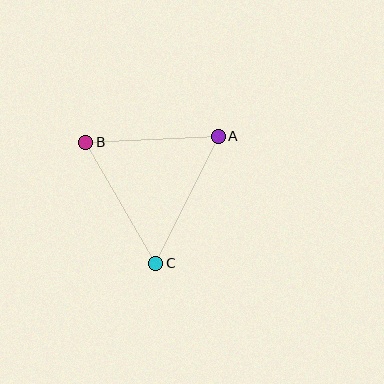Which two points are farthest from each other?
Points A and C are farthest from each other.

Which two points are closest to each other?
Points A and B are closest to each other.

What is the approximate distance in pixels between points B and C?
The distance between B and C is approximately 140 pixels.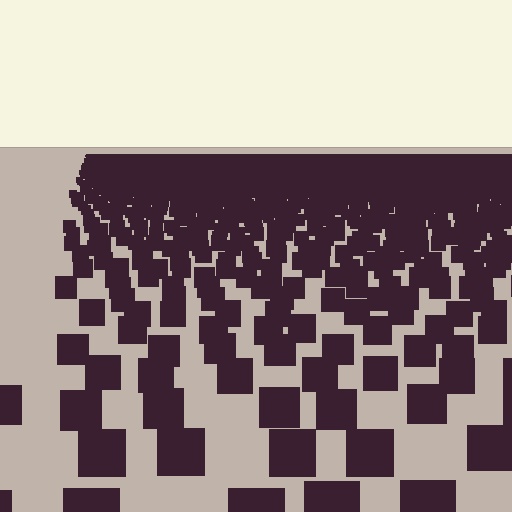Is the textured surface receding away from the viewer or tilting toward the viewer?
The surface is receding away from the viewer. Texture elements get smaller and denser toward the top.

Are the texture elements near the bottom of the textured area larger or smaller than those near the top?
Larger. Near the bottom, elements are closer to the viewer and appear at a bigger on-screen size.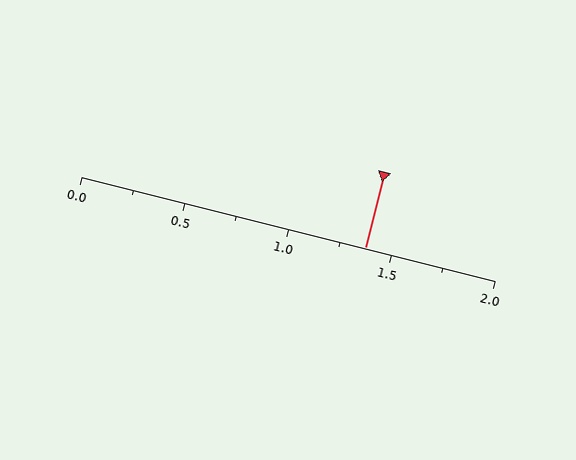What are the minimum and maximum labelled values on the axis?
The axis runs from 0.0 to 2.0.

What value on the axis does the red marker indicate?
The marker indicates approximately 1.38.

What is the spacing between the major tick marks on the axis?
The major ticks are spaced 0.5 apart.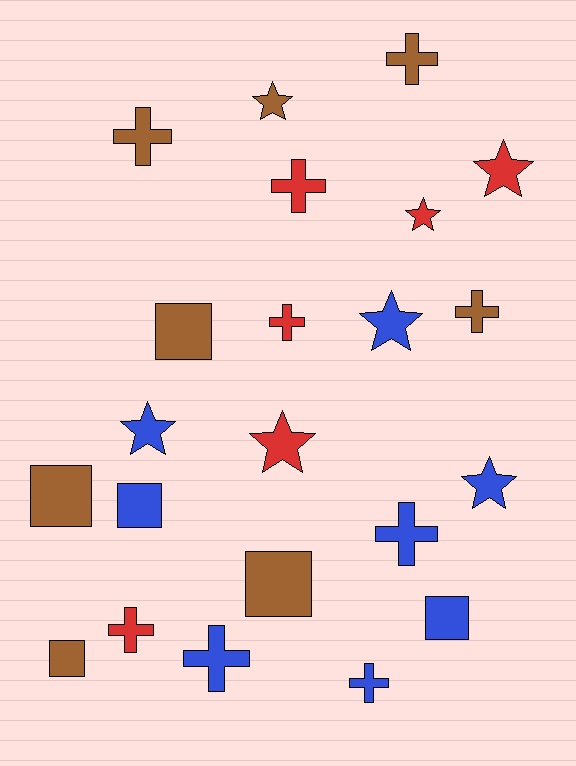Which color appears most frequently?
Blue, with 8 objects.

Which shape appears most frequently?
Cross, with 9 objects.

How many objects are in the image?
There are 22 objects.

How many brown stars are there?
There is 1 brown star.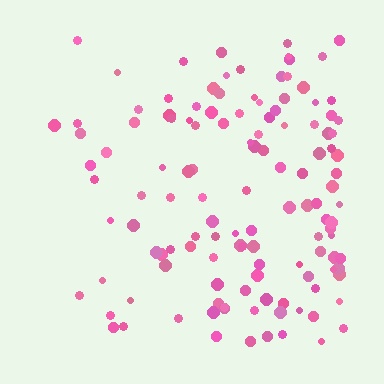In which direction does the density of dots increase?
From left to right, with the right side densest.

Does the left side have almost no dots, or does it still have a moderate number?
Still a moderate number, just noticeably fewer than the right.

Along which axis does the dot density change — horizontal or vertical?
Horizontal.